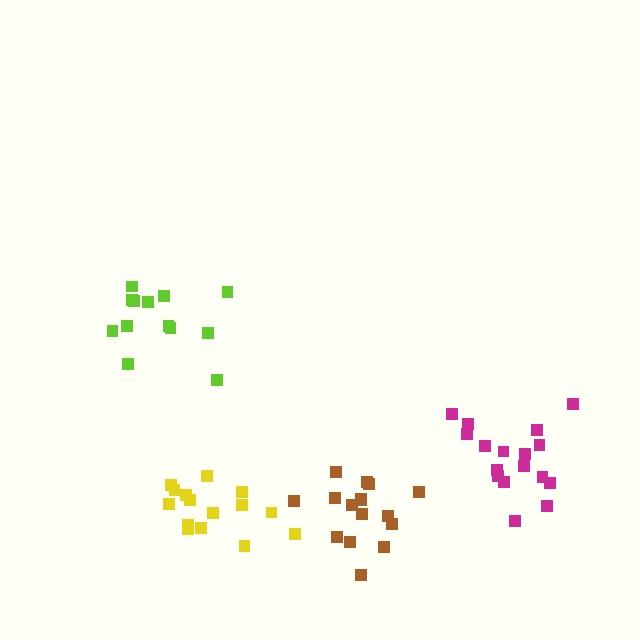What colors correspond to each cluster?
The clusters are colored: brown, magenta, lime, yellow.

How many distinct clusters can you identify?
There are 4 distinct clusters.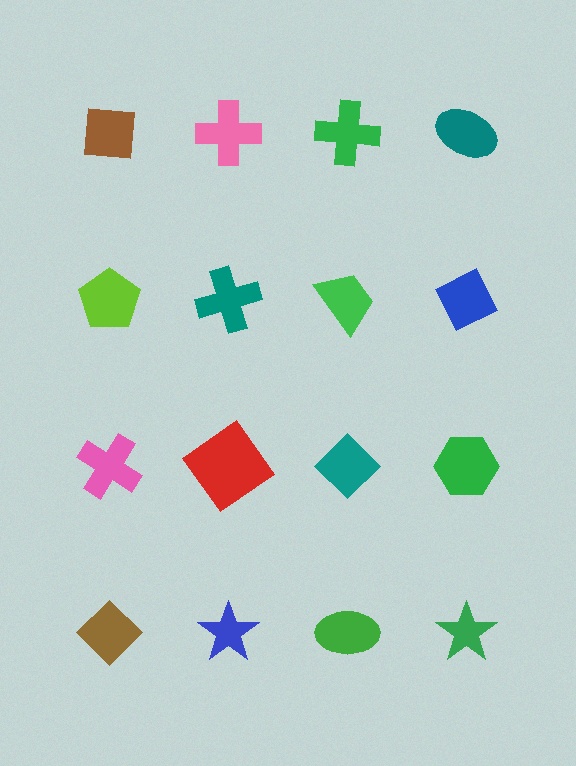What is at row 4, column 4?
A green star.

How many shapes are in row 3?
4 shapes.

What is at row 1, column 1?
A brown square.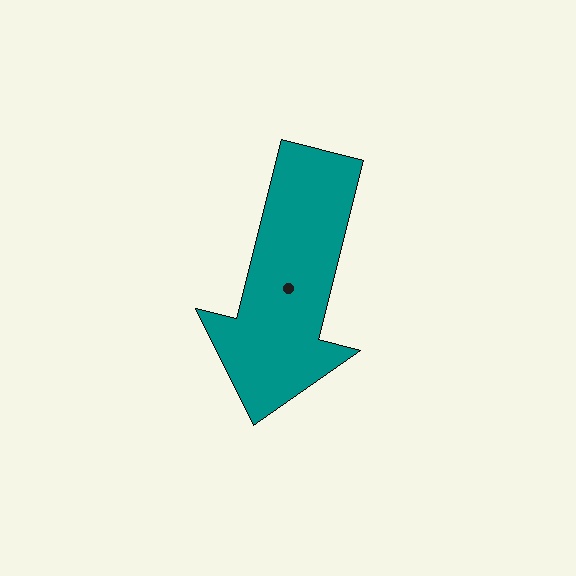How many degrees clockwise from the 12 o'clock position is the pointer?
Approximately 194 degrees.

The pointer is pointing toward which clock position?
Roughly 6 o'clock.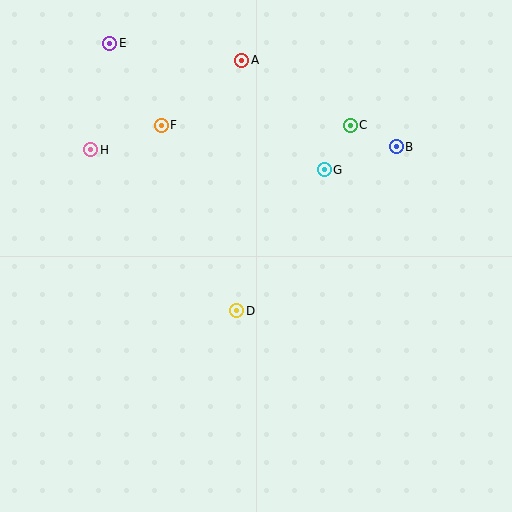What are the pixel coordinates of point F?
Point F is at (161, 125).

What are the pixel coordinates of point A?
Point A is at (242, 60).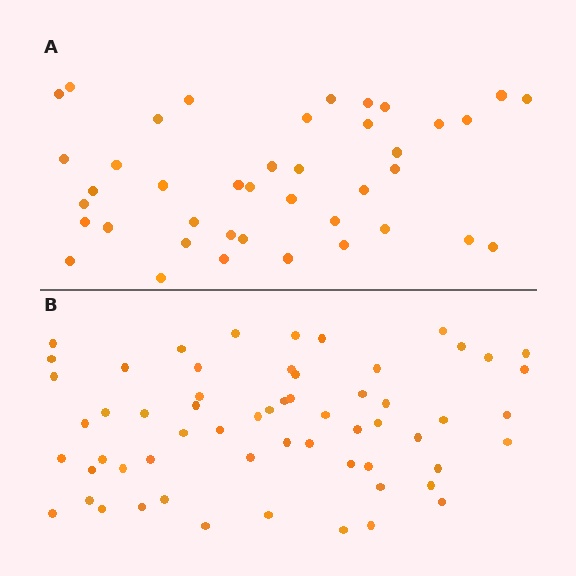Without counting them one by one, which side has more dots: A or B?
Region B (the bottom region) has more dots.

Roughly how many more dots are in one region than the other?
Region B has approximately 20 more dots than region A.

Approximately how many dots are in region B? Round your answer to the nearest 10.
About 60 dots.